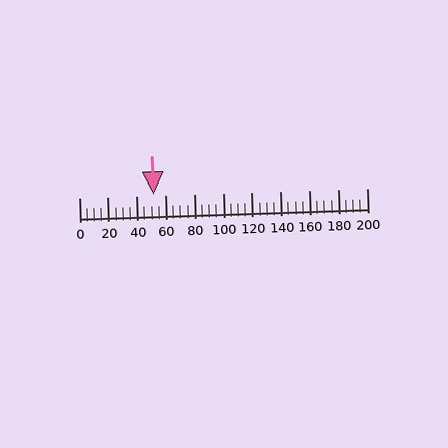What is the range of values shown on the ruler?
The ruler shows values from 0 to 200.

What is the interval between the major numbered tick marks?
The major tick marks are spaced 20 units apart.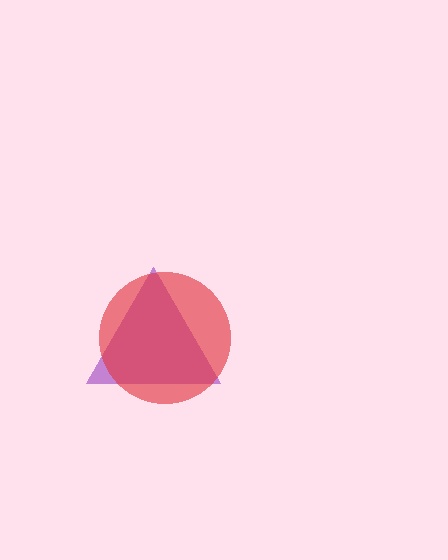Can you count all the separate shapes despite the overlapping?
Yes, there are 2 separate shapes.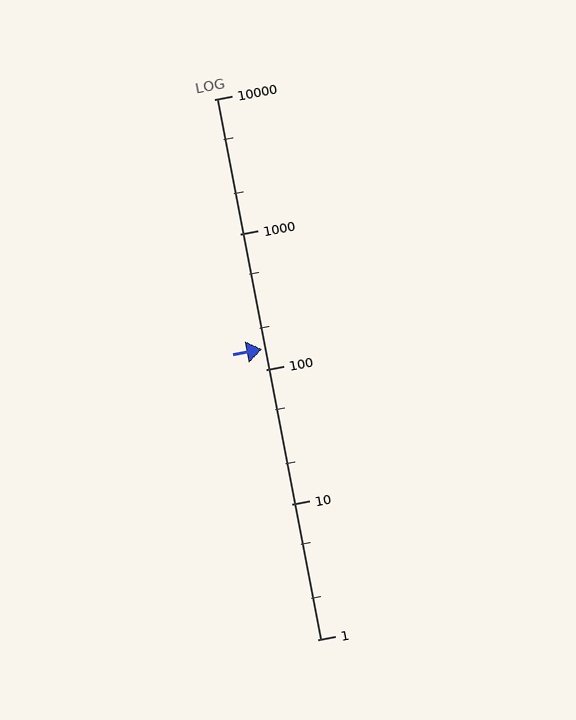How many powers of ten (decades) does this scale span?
The scale spans 4 decades, from 1 to 10000.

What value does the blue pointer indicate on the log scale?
The pointer indicates approximately 140.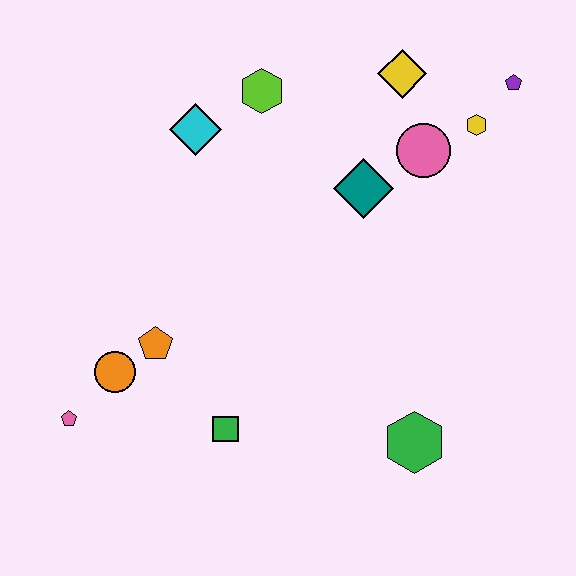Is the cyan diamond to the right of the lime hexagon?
No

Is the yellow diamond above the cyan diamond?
Yes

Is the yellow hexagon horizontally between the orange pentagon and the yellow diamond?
No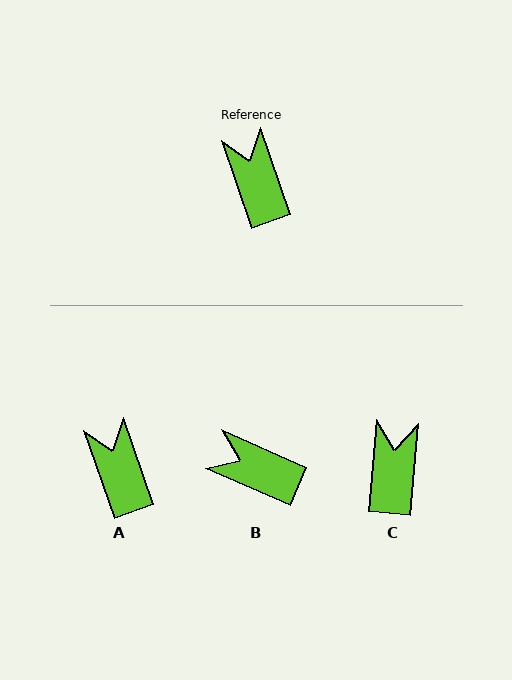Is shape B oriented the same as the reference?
No, it is off by about 47 degrees.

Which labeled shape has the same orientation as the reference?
A.